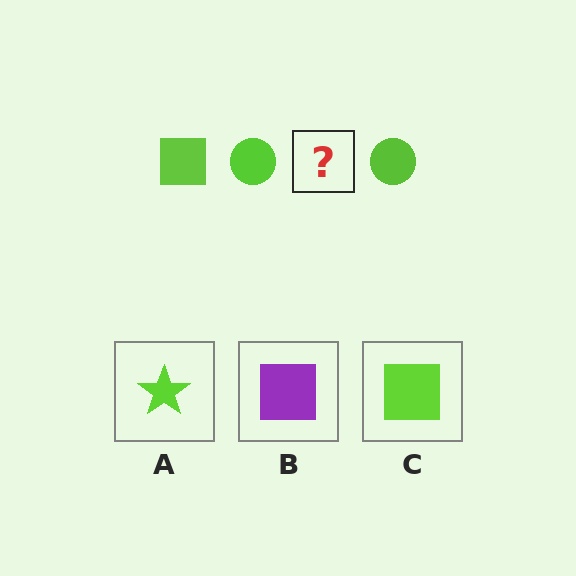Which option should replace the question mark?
Option C.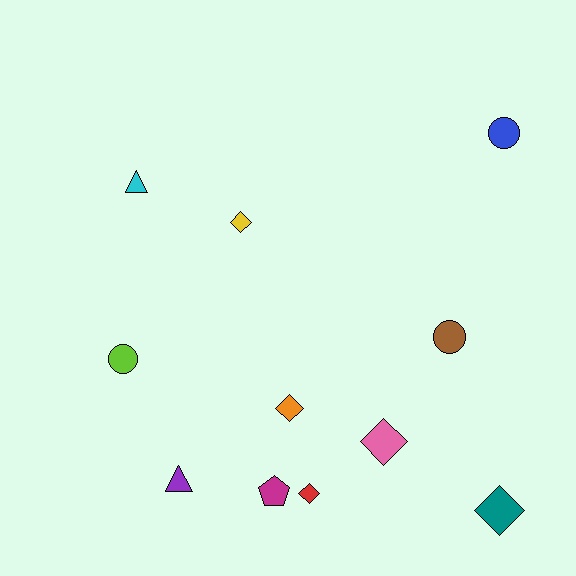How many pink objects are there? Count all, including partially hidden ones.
There is 1 pink object.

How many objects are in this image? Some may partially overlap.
There are 11 objects.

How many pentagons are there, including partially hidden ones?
There is 1 pentagon.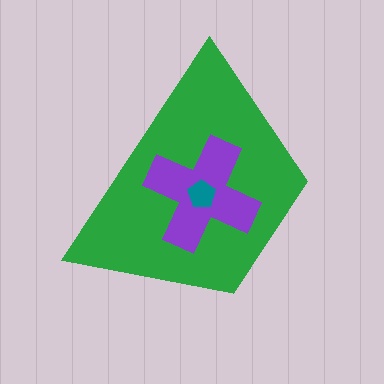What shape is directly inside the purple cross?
The teal pentagon.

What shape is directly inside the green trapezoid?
The purple cross.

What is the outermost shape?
The green trapezoid.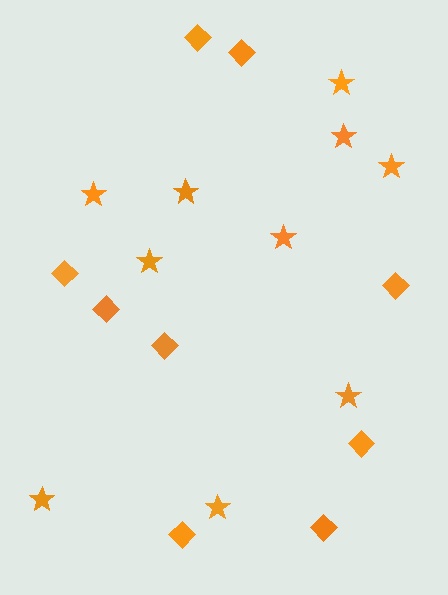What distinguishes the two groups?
There are 2 groups: one group of stars (10) and one group of diamonds (9).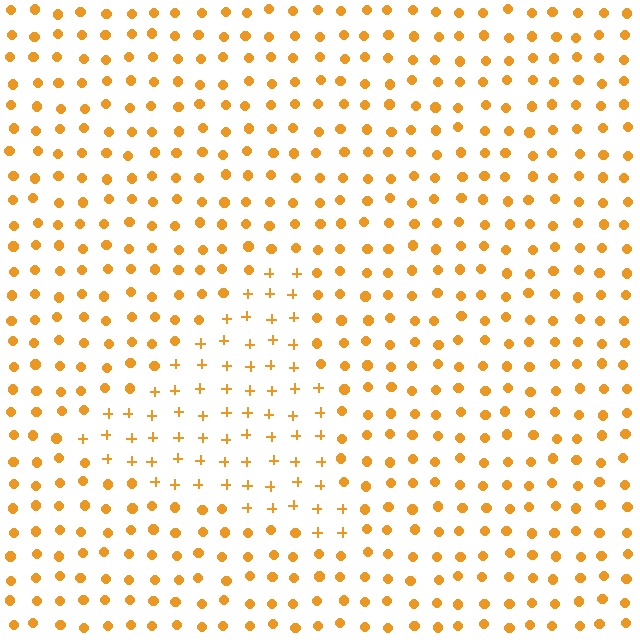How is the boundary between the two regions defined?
The boundary is defined by a change in element shape: plus signs inside vs. circles outside. All elements share the same color and spacing.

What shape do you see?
I see a triangle.